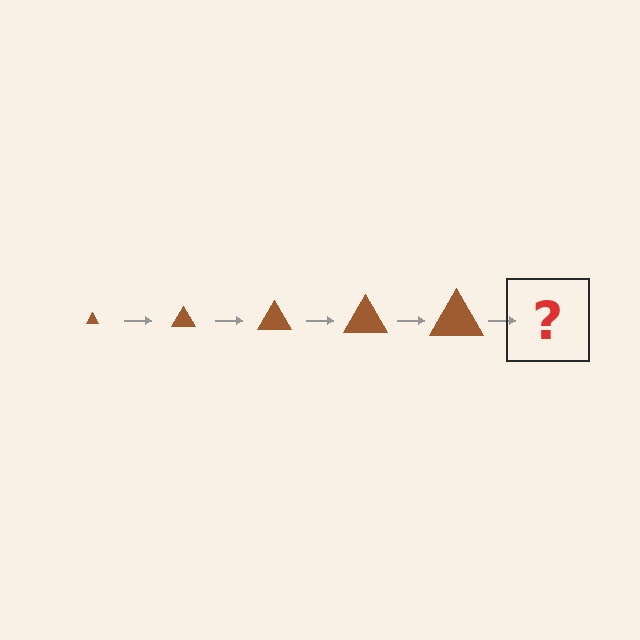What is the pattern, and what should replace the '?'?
The pattern is that the triangle gets progressively larger each step. The '?' should be a brown triangle, larger than the previous one.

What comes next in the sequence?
The next element should be a brown triangle, larger than the previous one.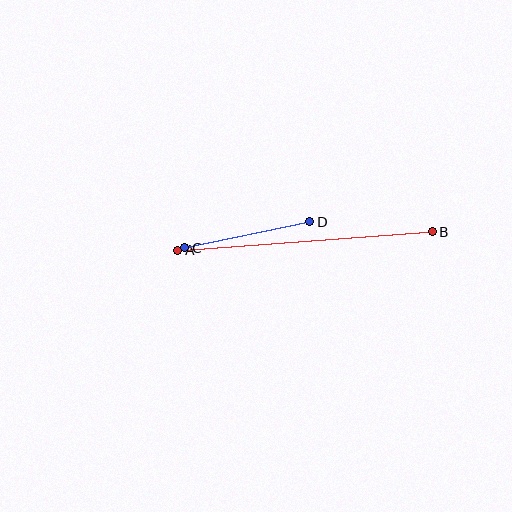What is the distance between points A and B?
The distance is approximately 255 pixels.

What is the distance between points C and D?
The distance is approximately 128 pixels.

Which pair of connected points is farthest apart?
Points A and B are farthest apart.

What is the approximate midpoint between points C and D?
The midpoint is at approximately (247, 235) pixels.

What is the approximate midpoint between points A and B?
The midpoint is at approximately (305, 241) pixels.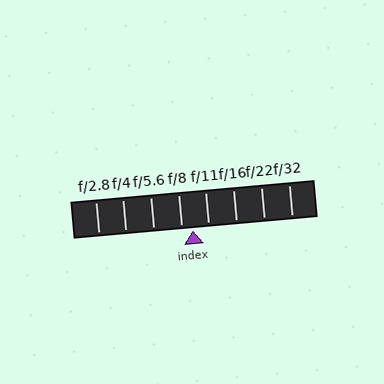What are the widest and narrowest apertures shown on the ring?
The widest aperture shown is f/2.8 and the narrowest is f/32.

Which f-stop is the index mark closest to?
The index mark is closest to f/8.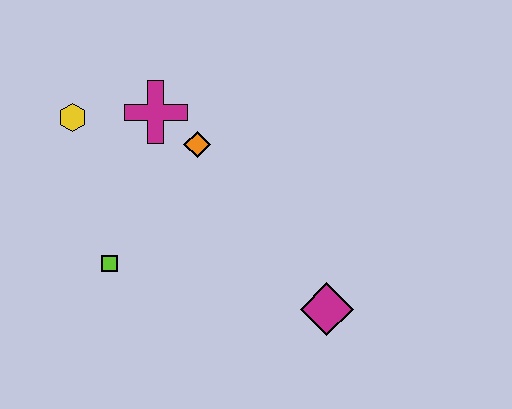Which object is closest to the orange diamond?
The magenta cross is closest to the orange diamond.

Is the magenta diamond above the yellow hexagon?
No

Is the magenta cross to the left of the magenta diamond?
Yes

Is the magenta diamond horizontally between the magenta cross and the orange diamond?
No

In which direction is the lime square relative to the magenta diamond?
The lime square is to the left of the magenta diamond.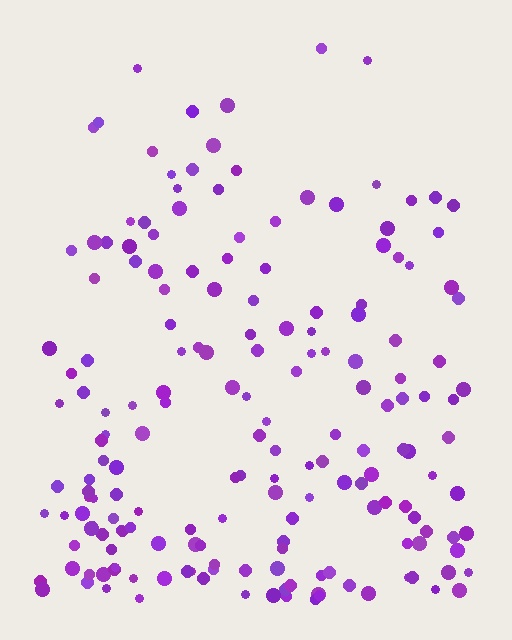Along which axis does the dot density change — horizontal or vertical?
Vertical.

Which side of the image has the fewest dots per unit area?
The top.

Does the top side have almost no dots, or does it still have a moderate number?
Still a moderate number, just noticeably fewer than the bottom.